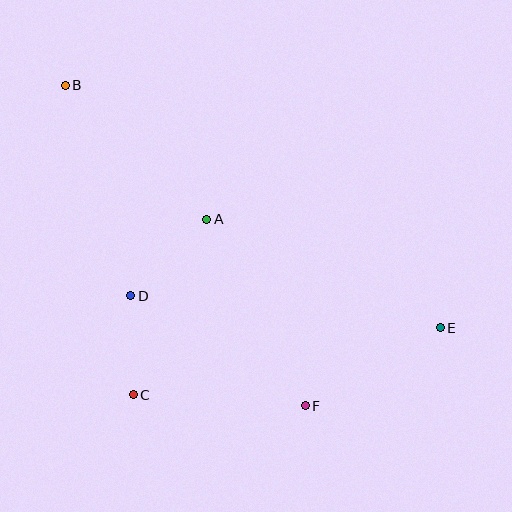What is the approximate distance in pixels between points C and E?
The distance between C and E is approximately 314 pixels.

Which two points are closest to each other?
Points C and D are closest to each other.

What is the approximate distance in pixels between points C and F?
The distance between C and F is approximately 172 pixels.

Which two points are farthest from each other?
Points B and E are farthest from each other.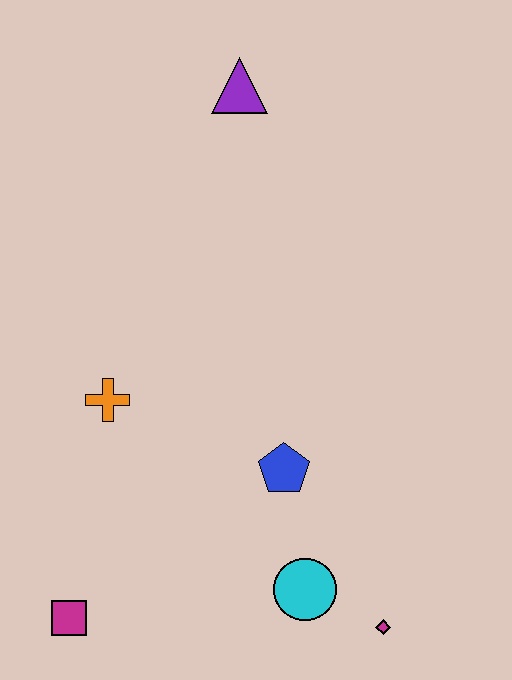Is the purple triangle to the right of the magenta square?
Yes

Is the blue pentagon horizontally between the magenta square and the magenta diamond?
Yes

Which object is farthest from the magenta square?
The purple triangle is farthest from the magenta square.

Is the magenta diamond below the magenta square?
Yes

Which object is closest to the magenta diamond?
The cyan circle is closest to the magenta diamond.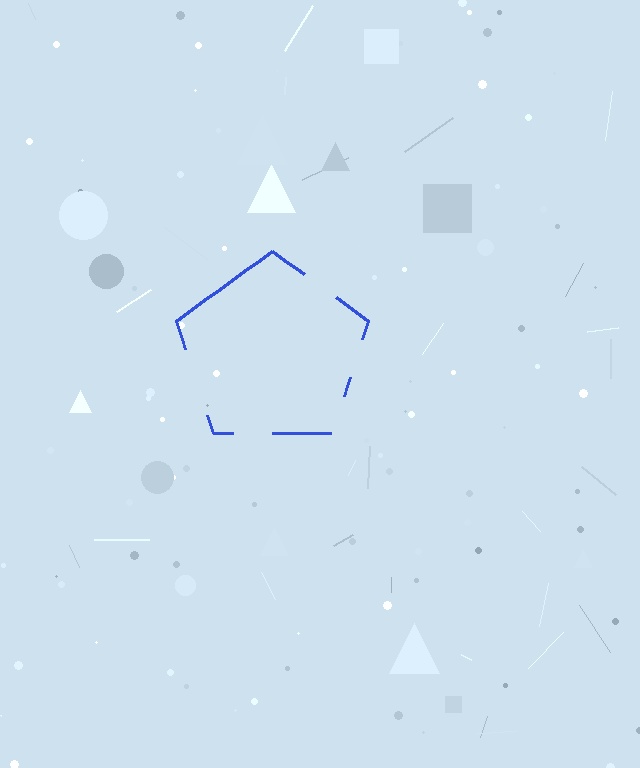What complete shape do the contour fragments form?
The contour fragments form a pentagon.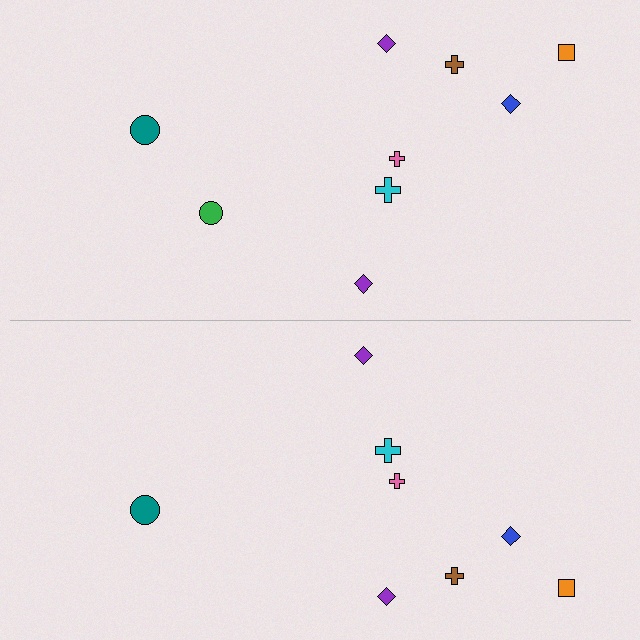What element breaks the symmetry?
A green circle is missing from the bottom side.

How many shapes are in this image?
There are 17 shapes in this image.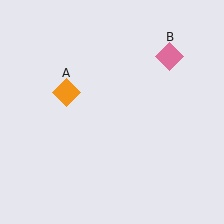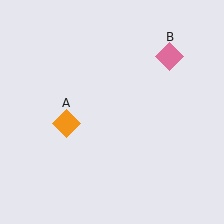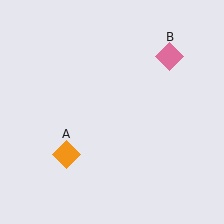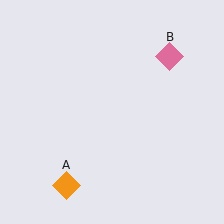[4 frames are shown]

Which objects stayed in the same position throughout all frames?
Pink diamond (object B) remained stationary.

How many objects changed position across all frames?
1 object changed position: orange diamond (object A).